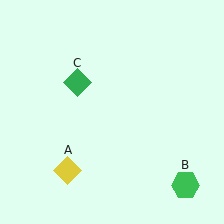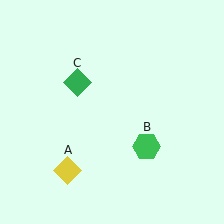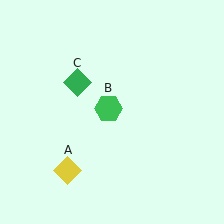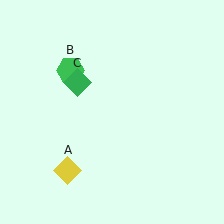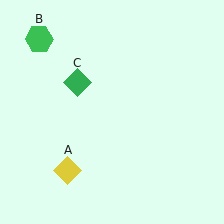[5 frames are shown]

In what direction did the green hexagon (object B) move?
The green hexagon (object B) moved up and to the left.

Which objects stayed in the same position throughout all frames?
Yellow diamond (object A) and green diamond (object C) remained stationary.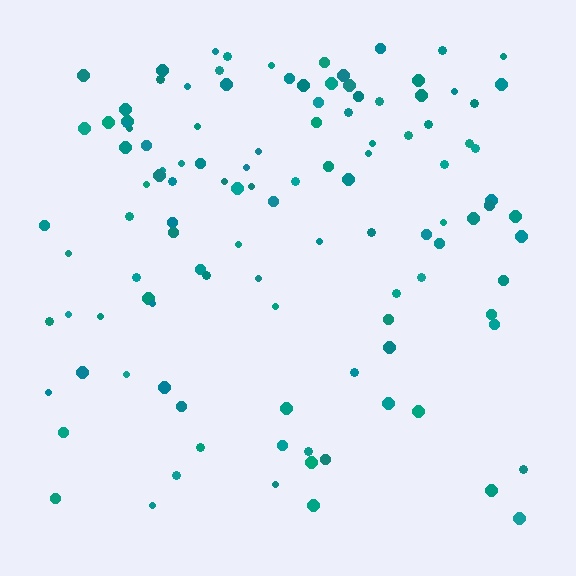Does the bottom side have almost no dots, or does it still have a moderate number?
Still a moderate number, just noticeably fewer than the top.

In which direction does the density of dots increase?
From bottom to top, with the top side densest.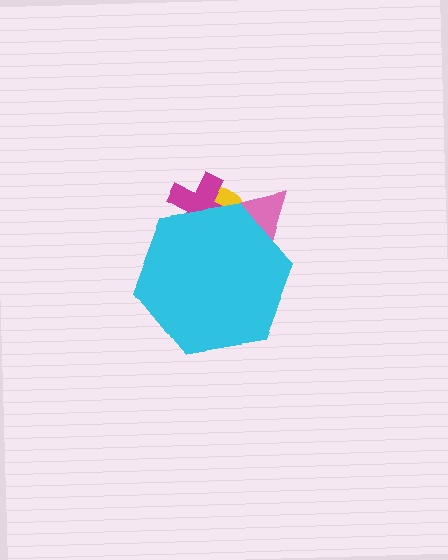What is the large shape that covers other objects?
A cyan hexagon.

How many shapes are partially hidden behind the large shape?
3 shapes are partially hidden.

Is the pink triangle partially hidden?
Yes, the pink triangle is partially hidden behind the cyan hexagon.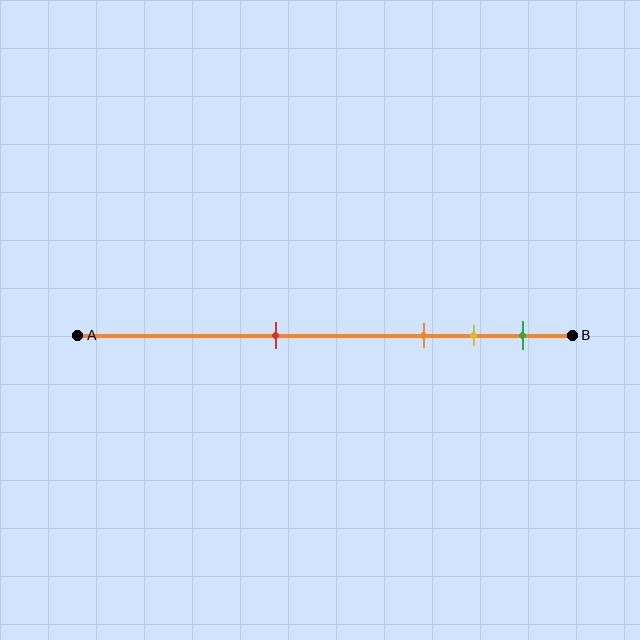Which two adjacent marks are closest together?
The yellow and green marks are the closest adjacent pair.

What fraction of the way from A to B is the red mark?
The red mark is approximately 40% (0.4) of the way from A to B.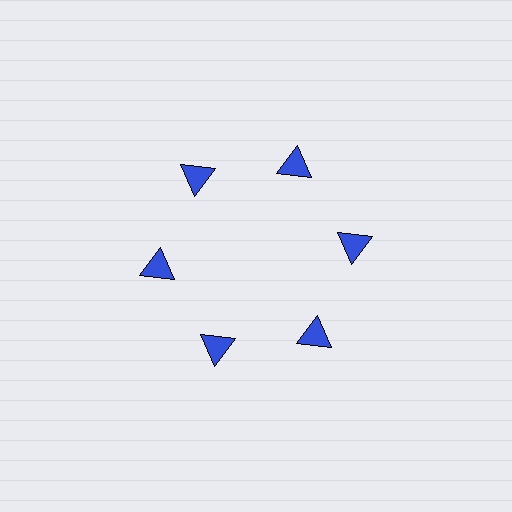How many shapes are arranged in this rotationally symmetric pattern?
There are 6 shapes, arranged in 6 groups of 1.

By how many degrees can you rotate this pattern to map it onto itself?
The pattern maps onto itself every 60 degrees of rotation.